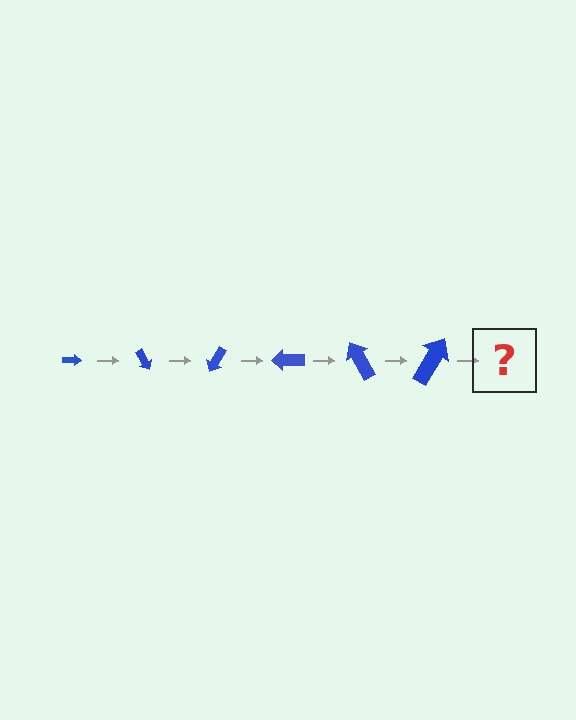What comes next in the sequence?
The next element should be an arrow, larger than the previous one and rotated 360 degrees from the start.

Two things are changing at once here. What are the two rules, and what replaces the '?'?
The two rules are that the arrow grows larger each step and it rotates 60 degrees each step. The '?' should be an arrow, larger than the previous one and rotated 360 degrees from the start.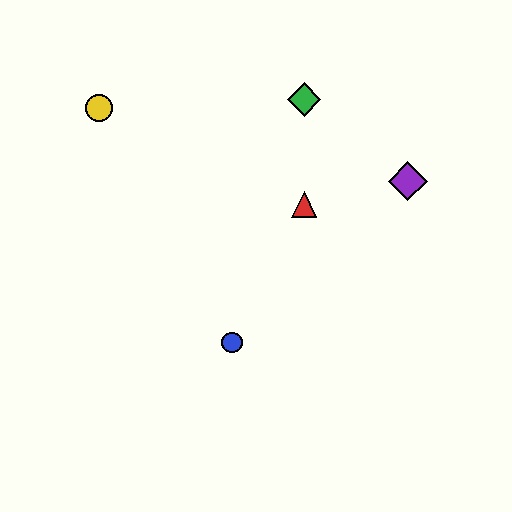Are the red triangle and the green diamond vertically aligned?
Yes, both are at x≈304.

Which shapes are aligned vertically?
The red triangle, the green diamond are aligned vertically.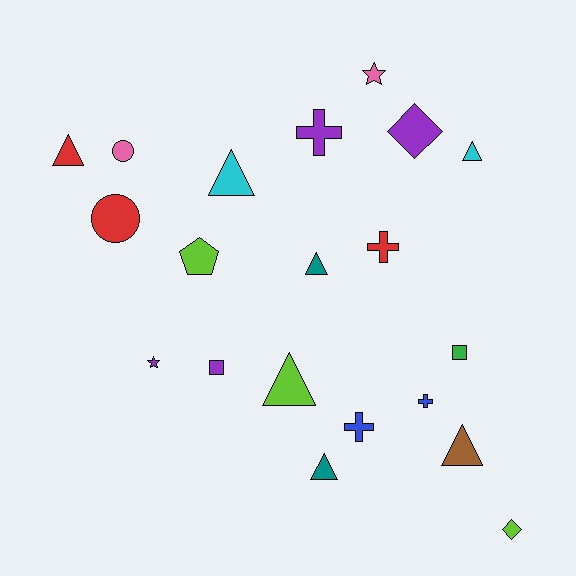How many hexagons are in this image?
There are no hexagons.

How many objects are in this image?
There are 20 objects.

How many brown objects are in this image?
There is 1 brown object.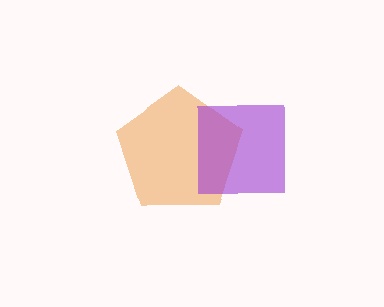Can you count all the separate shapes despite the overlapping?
Yes, there are 2 separate shapes.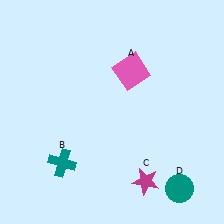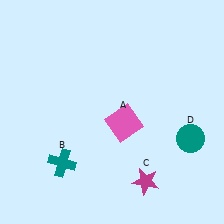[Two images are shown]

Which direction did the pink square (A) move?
The pink square (A) moved down.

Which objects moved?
The objects that moved are: the pink square (A), the teal circle (D).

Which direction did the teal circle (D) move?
The teal circle (D) moved up.